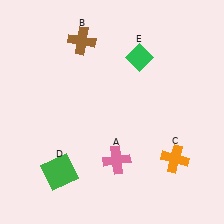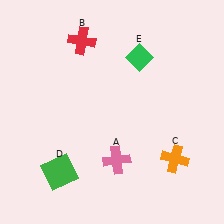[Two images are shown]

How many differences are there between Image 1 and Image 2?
There is 1 difference between the two images.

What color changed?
The cross (B) changed from brown in Image 1 to red in Image 2.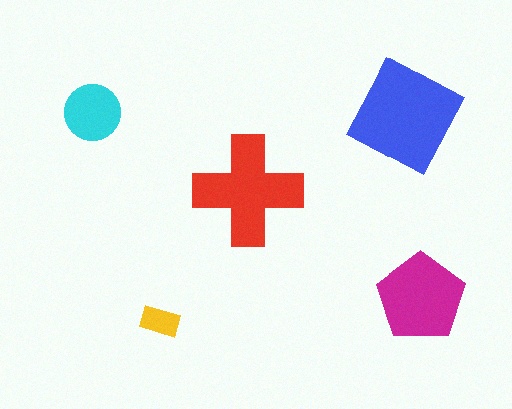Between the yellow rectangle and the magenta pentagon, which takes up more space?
The magenta pentagon.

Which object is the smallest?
The yellow rectangle.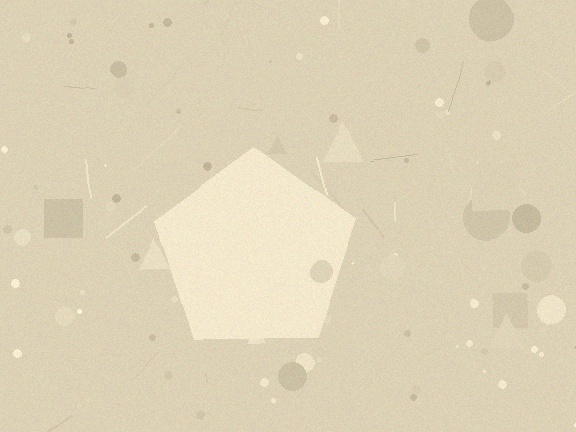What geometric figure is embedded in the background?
A pentagon is embedded in the background.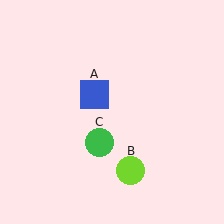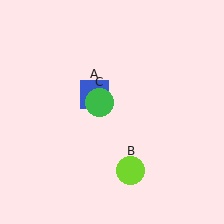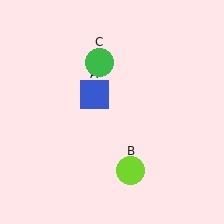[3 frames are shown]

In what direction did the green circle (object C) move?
The green circle (object C) moved up.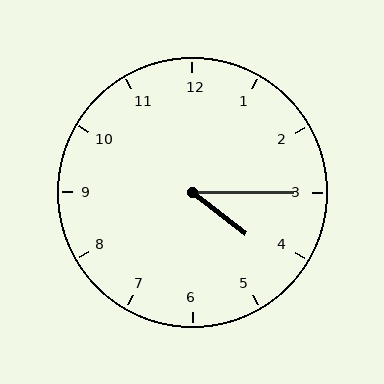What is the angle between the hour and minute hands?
Approximately 38 degrees.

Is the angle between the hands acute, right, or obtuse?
It is acute.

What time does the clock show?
4:15.